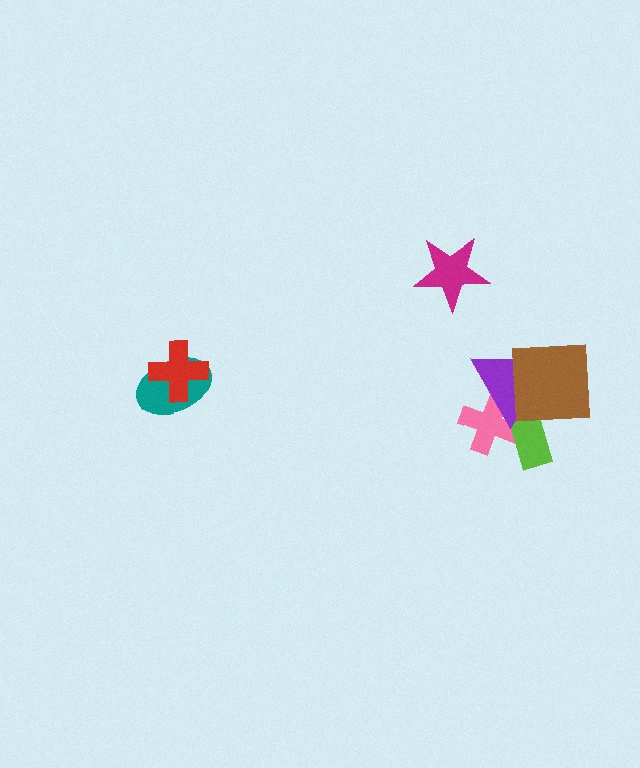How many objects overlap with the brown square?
1 object overlaps with the brown square.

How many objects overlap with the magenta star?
0 objects overlap with the magenta star.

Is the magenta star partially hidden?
No, no other shape covers it.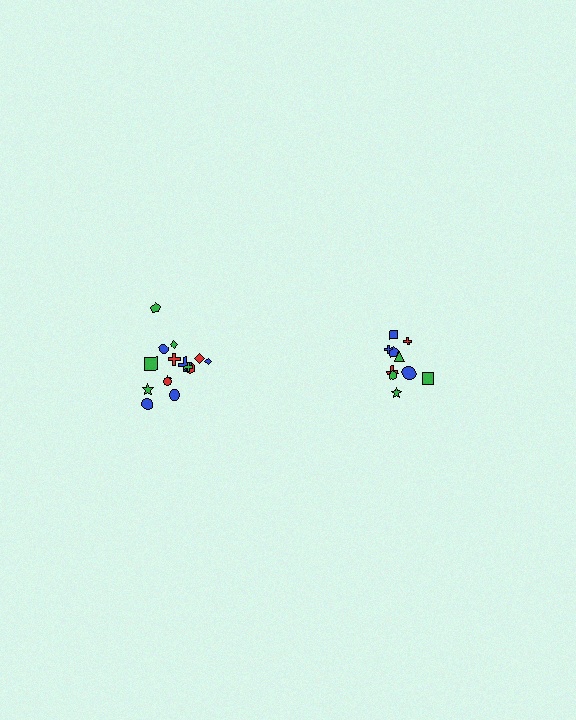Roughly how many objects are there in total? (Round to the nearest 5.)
Roughly 25 objects in total.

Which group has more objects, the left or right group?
The left group.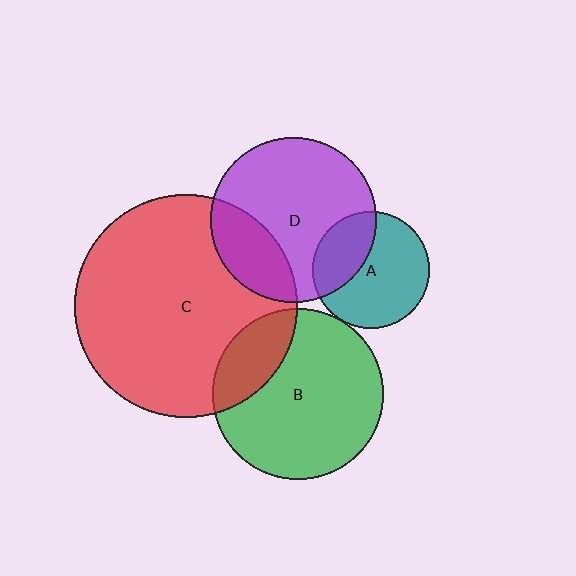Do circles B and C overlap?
Yes.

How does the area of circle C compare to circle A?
Approximately 3.7 times.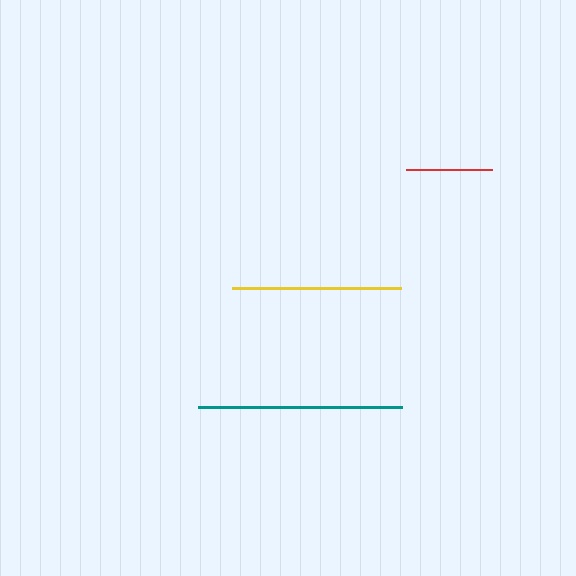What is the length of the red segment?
The red segment is approximately 86 pixels long.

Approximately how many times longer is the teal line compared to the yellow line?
The teal line is approximately 1.2 times the length of the yellow line.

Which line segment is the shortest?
The red line is the shortest at approximately 86 pixels.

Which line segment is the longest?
The teal line is the longest at approximately 203 pixels.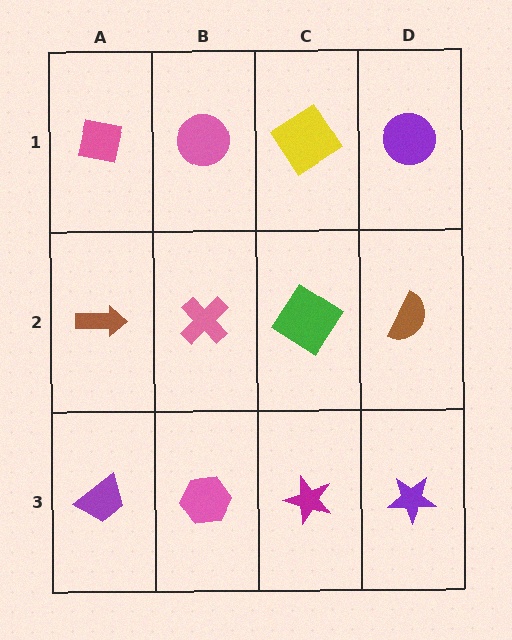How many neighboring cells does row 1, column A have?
2.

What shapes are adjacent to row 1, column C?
A green diamond (row 2, column C), a pink circle (row 1, column B), a purple circle (row 1, column D).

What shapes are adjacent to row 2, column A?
A pink square (row 1, column A), a purple trapezoid (row 3, column A), a pink cross (row 2, column B).